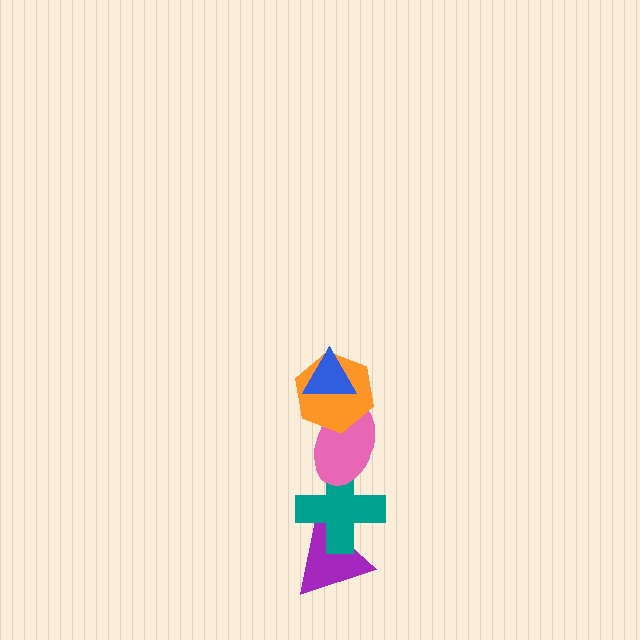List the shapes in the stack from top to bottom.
From top to bottom: the blue triangle, the orange hexagon, the pink ellipse, the teal cross, the purple triangle.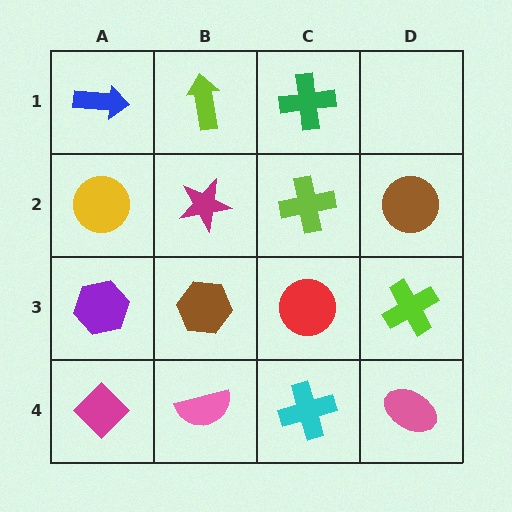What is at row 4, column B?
A pink semicircle.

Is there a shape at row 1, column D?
No, that cell is empty.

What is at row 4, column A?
A magenta diamond.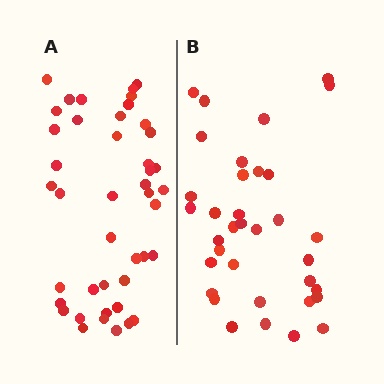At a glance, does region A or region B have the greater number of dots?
Region A (the left region) has more dots.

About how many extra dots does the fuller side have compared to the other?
Region A has roughly 8 or so more dots than region B.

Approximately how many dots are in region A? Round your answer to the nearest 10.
About 40 dots. (The exact count is 43, which rounds to 40.)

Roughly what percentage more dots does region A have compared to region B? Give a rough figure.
About 25% more.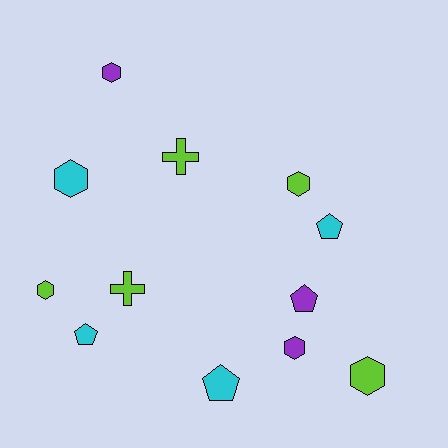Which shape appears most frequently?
Hexagon, with 6 objects.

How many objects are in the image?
There are 12 objects.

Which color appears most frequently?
Lime, with 5 objects.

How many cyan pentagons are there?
There are 3 cyan pentagons.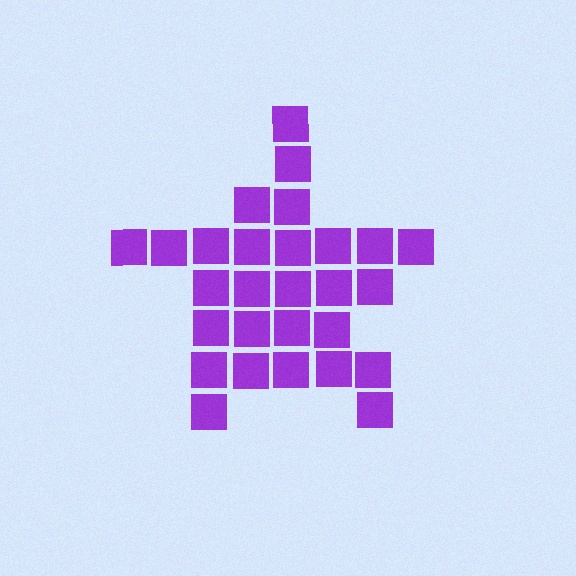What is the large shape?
The large shape is a star.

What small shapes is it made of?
It is made of small squares.